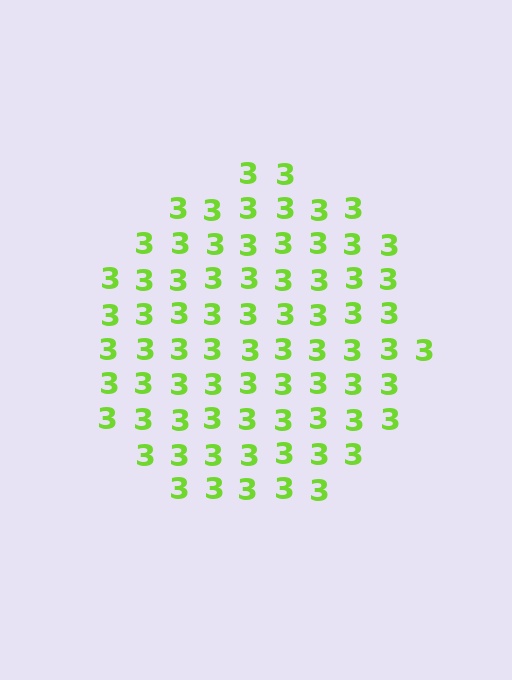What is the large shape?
The large shape is a circle.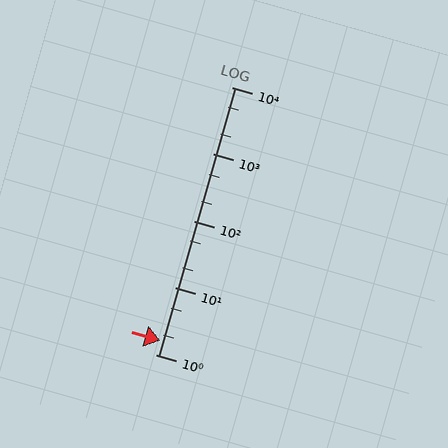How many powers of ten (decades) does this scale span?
The scale spans 4 decades, from 1 to 10000.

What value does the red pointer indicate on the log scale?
The pointer indicates approximately 1.6.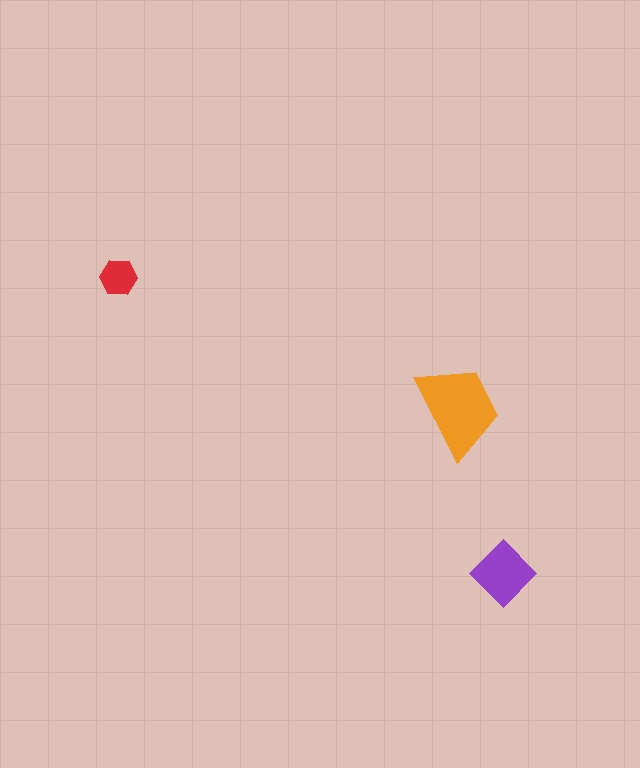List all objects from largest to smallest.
The orange trapezoid, the purple diamond, the red hexagon.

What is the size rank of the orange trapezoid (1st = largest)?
1st.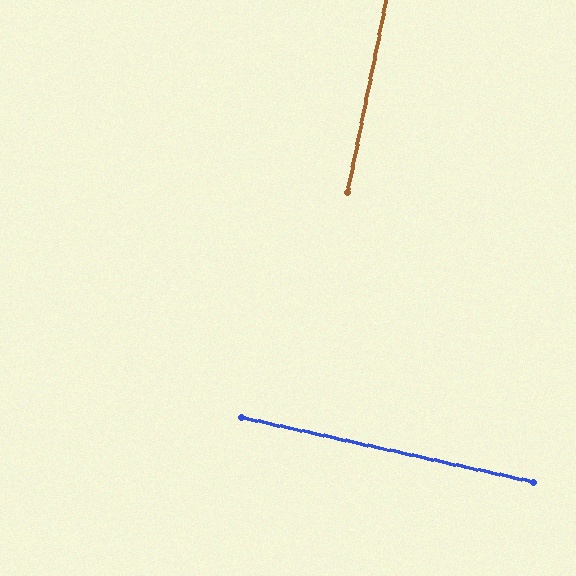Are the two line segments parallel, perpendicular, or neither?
Perpendicular — they meet at approximately 89°.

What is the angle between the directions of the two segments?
Approximately 89 degrees.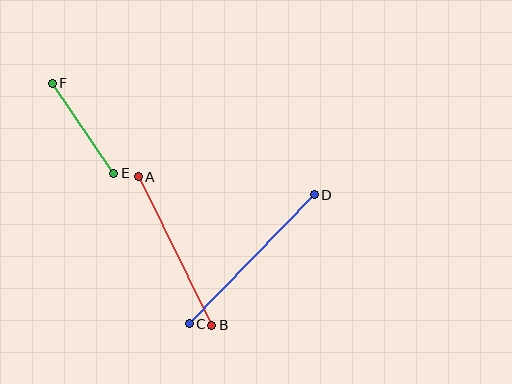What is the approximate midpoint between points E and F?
The midpoint is at approximately (83, 128) pixels.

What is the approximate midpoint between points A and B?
The midpoint is at approximately (175, 251) pixels.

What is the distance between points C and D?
The distance is approximately 179 pixels.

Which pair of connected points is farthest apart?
Points C and D are farthest apart.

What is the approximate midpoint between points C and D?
The midpoint is at approximately (252, 259) pixels.